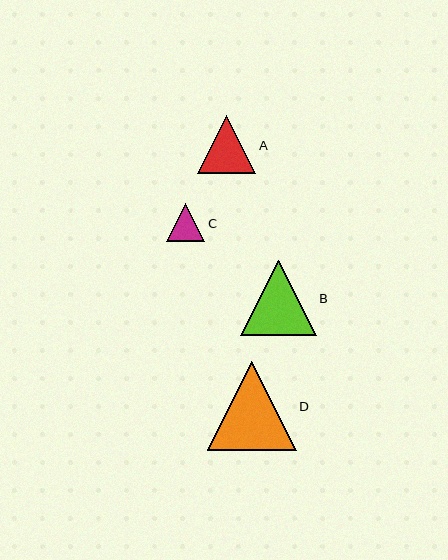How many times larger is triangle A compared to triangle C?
Triangle A is approximately 1.5 times the size of triangle C.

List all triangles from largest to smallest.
From largest to smallest: D, B, A, C.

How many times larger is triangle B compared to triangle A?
Triangle B is approximately 1.3 times the size of triangle A.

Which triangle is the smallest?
Triangle C is the smallest with a size of approximately 38 pixels.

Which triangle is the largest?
Triangle D is the largest with a size of approximately 89 pixels.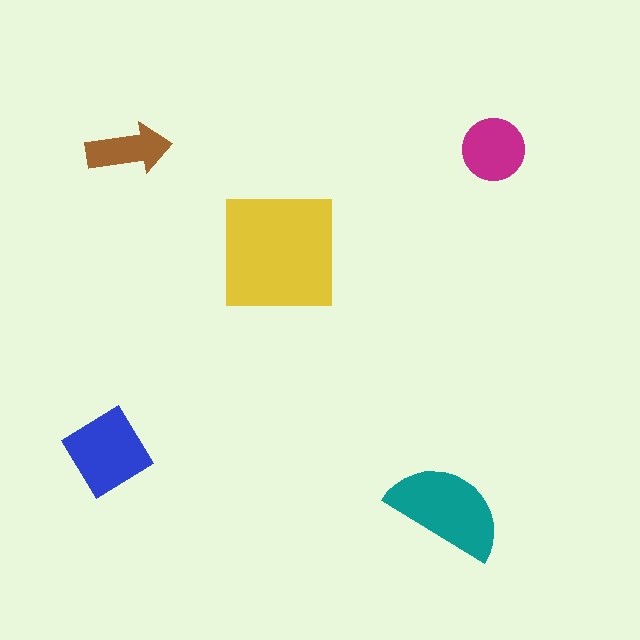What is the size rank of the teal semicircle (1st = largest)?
2nd.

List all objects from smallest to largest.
The brown arrow, the magenta circle, the blue diamond, the teal semicircle, the yellow square.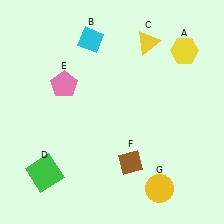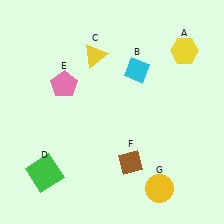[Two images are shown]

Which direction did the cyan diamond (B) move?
The cyan diamond (B) moved right.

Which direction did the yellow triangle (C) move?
The yellow triangle (C) moved left.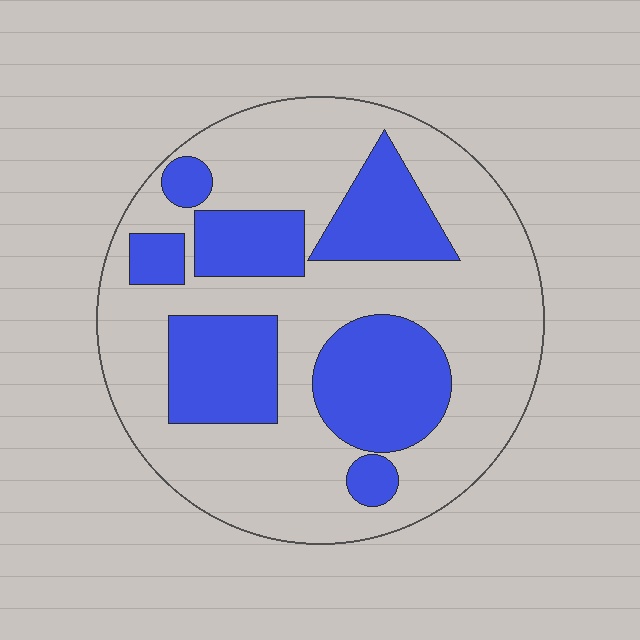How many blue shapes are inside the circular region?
7.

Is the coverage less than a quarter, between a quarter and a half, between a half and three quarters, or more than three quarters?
Between a quarter and a half.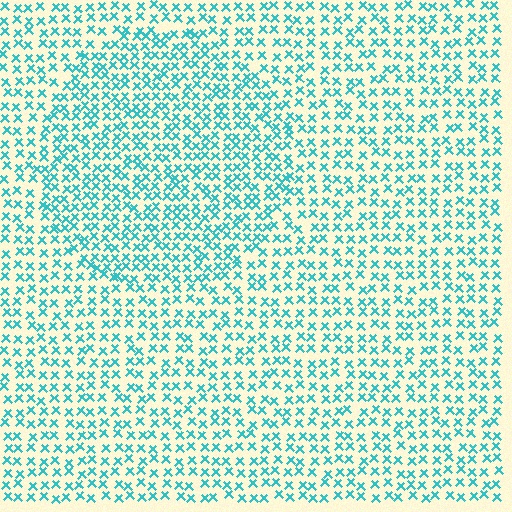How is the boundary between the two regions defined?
The boundary is defined by a change in element density (approximately 1.5x ratio). All elements are the same color, size, and shape.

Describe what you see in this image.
The image contains small cyan elements arranged at two different densities. A circle-shaped region is visible where the elements are more densely packed than the surrounding area.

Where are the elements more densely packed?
The elements are more densely packed inside the circle boundary.